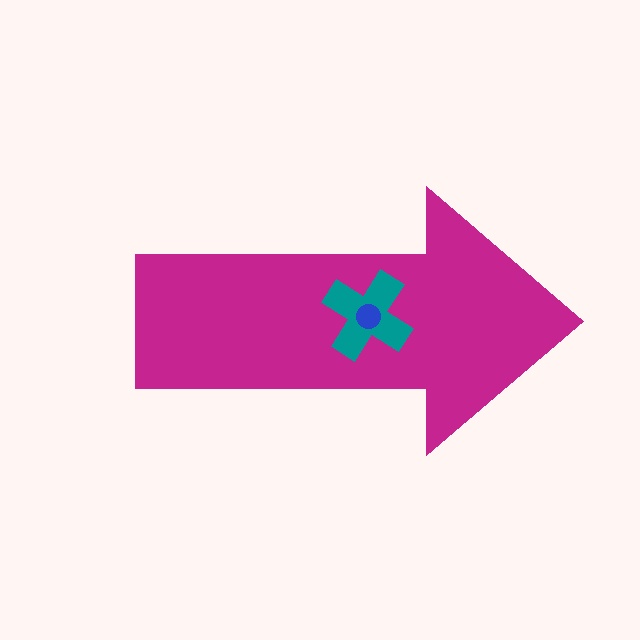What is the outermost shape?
The magenta arrow.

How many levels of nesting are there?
3.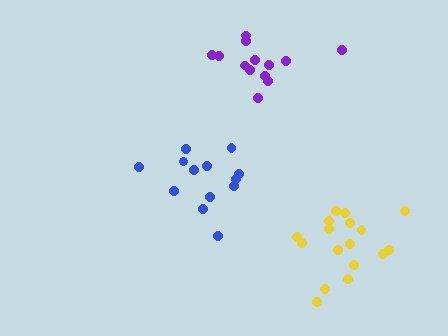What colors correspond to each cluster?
The clusters are colored: yellow, purple, blue.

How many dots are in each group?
Group 1: 17 dots, Group 2: 13 dots, Group 3: 13 dots (43 total).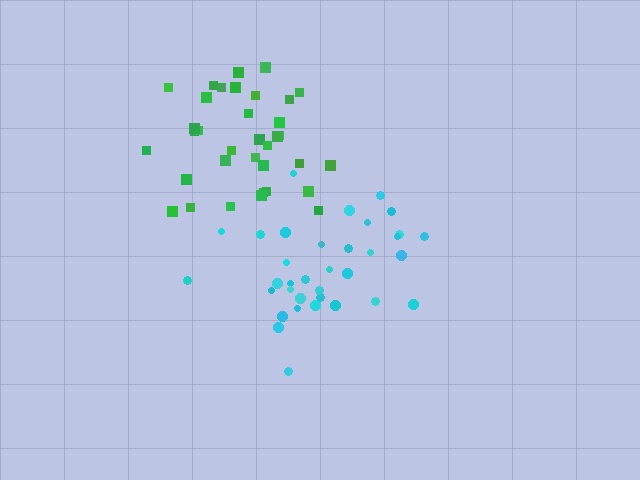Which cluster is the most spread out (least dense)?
Cyan.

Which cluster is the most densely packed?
Green.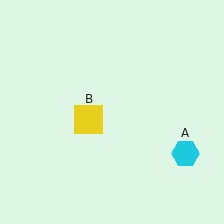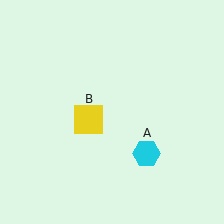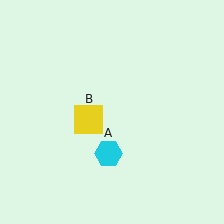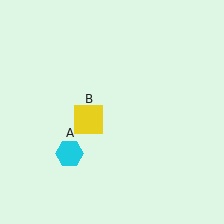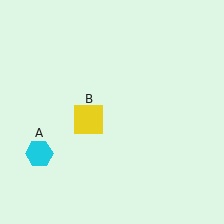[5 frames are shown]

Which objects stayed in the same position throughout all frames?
Yellow square (object B) remained stationary.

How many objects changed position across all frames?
1 object changed position: cyan hexagon (object A).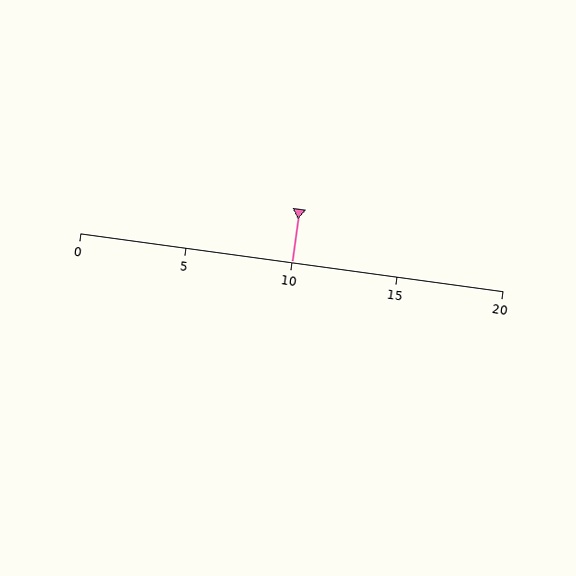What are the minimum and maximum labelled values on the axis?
The axis runs from 0 to 20.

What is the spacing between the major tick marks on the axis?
The major ticks are spaced 5 apart.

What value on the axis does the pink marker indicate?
The marker indicates approximately 10.